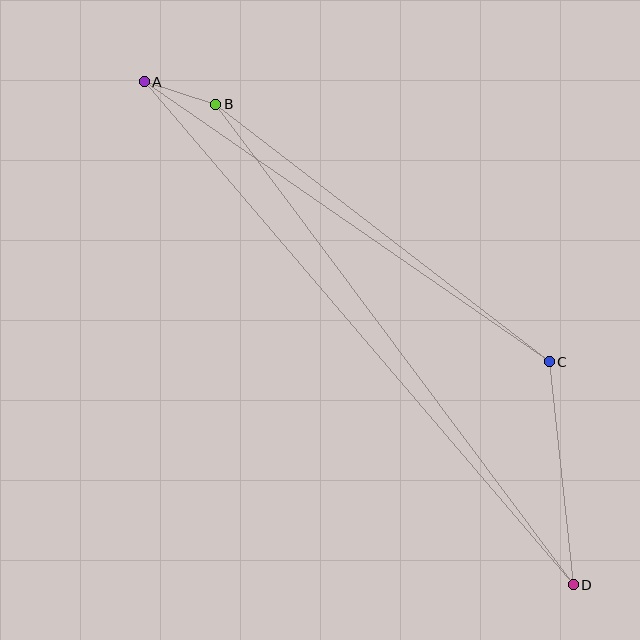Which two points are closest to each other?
Points A and B are closest to each other.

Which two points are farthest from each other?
Points A and D are farthest from each other.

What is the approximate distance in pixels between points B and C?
The distance between B and C is approximately 421 pixels.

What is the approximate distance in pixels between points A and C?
The distance between A and C is approximately 492 pixels.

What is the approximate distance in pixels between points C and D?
The distance between C and D is approximately 225 pixels.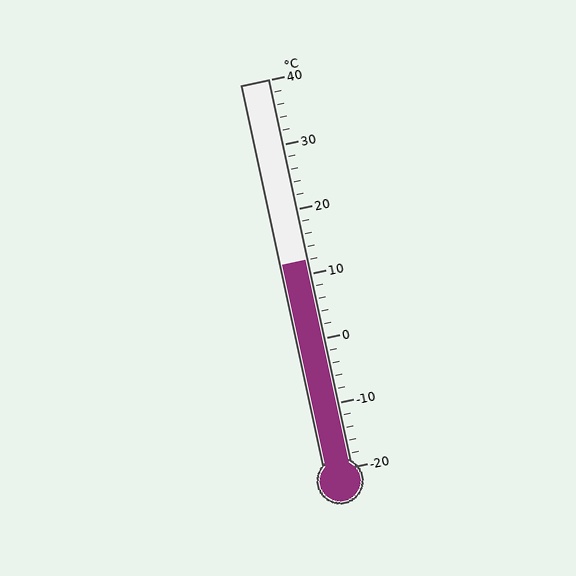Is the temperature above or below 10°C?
The temperature is above 10°C.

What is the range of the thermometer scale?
The thermometer scale ranges from -20°C to 40°C.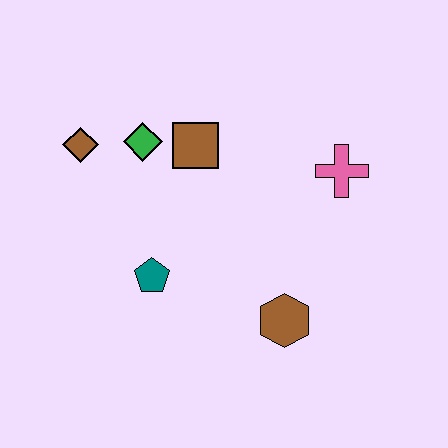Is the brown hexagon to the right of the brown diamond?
Yes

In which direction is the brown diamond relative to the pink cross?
The brown diamond is to the left of the pink cross.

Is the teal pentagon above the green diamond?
No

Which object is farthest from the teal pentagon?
The pink cross is farthest from the teal pentagon.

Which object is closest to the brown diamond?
The green diamond is closest to the brown diamond.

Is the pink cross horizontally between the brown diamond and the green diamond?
No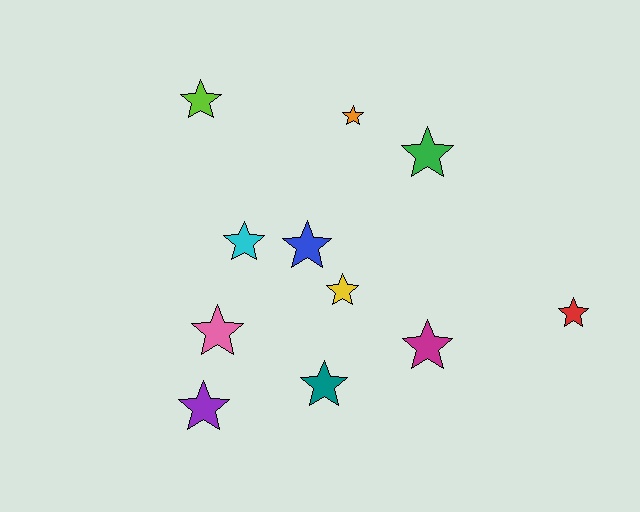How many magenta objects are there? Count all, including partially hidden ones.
There is 1 magenta object.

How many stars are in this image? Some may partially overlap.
There are 11 stars.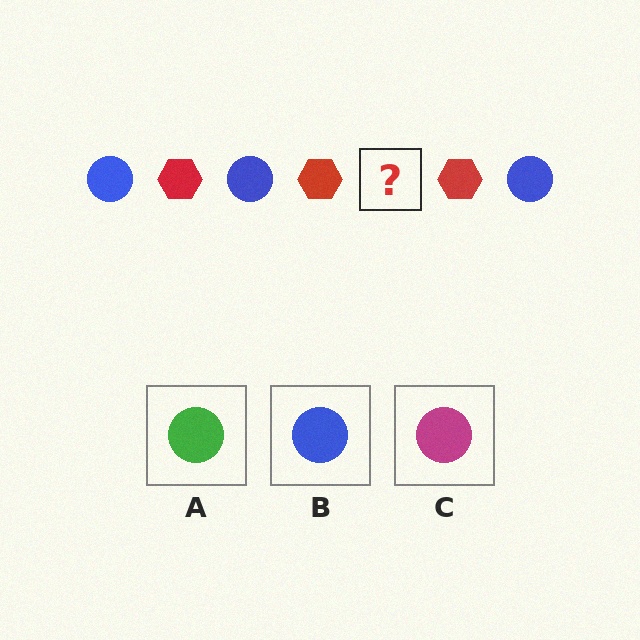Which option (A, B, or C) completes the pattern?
B.